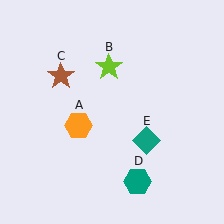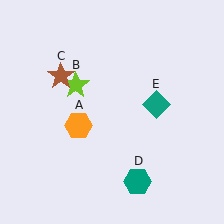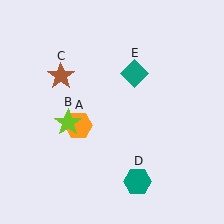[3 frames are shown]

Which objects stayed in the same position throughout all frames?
Orange hexagon (object A) and brown star (object C) and teal hexagon (object D) remained stationary.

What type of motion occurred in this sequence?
The lime star (object B), teal diamond (object E) rotated counterclockwise around the center of the scene.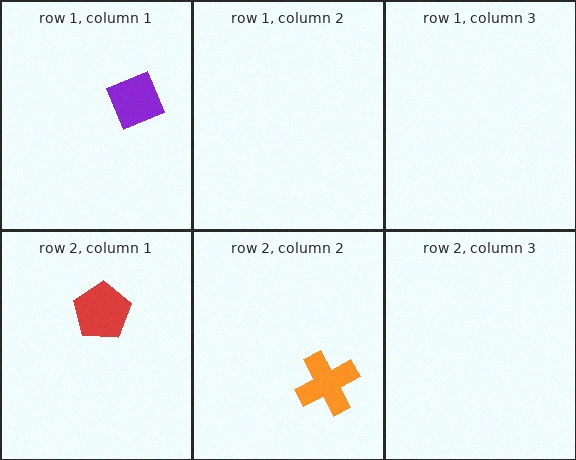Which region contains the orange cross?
The row 2, column 2 region.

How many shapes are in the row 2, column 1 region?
1.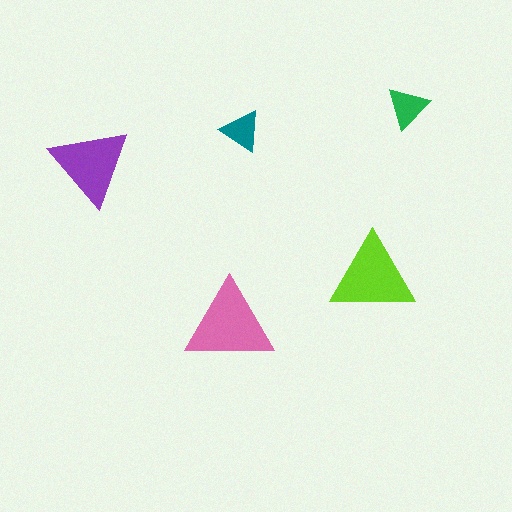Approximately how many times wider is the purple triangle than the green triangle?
About 2 times wider.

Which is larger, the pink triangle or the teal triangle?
The pink one.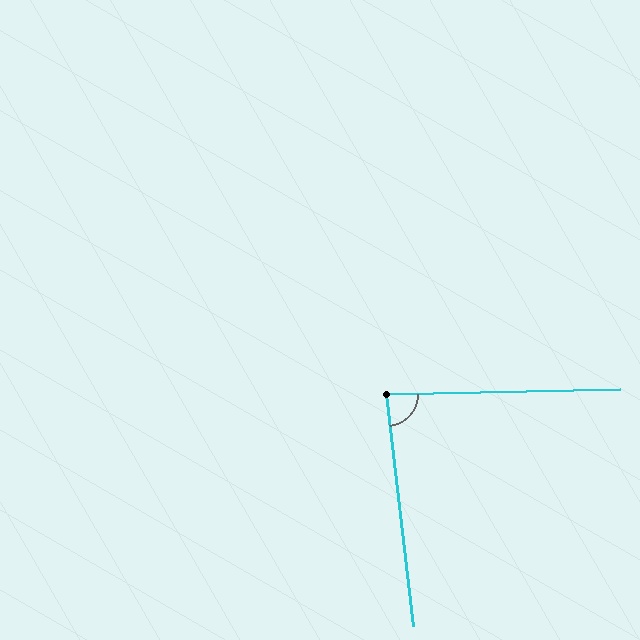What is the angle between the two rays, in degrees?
Approximately 84 degrees.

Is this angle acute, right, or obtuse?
It is acute.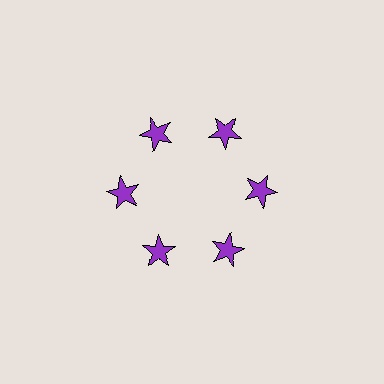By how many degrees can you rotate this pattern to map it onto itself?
The pattern maps onto itself every 60 degrees of rotation.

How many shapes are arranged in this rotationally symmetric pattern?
There are 6 shapes, arranged in 6 groups of 1.